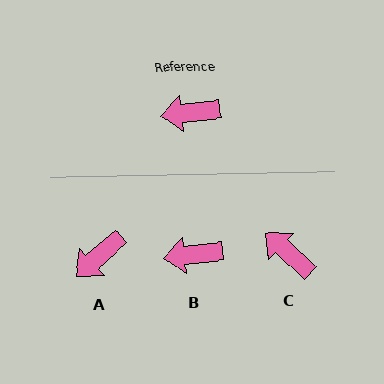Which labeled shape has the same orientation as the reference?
B.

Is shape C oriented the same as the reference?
No, it is off by about 48 degrees.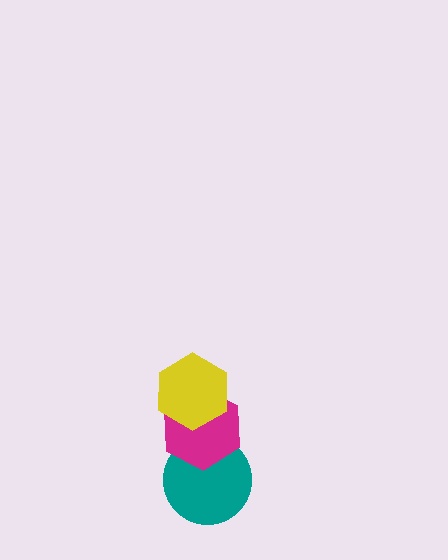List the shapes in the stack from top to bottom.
From top to bottom: the yellow hexagon, the magenta hexagon, the teal circle.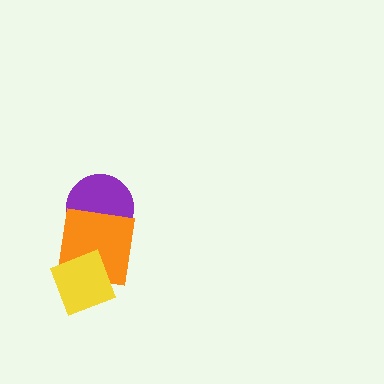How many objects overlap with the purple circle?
1 object overlaps with the purple circle.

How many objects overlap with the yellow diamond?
1 object overlaps with the yellow diamond.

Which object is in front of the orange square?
The yellow diamond is in front of the orange square.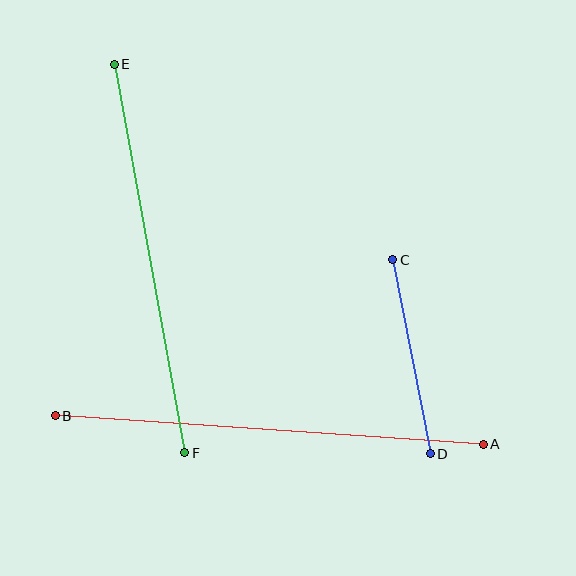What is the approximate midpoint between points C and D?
The midpoint is at approximately (412, 357) pixels.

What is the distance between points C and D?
The distance is approximately 198 pixels.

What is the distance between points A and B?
The distance is approximately 429 pixels.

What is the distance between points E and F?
The distance is approximately 395 pixels.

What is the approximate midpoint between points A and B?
The midpoint is at approximately (269, 430) pixels.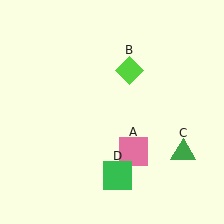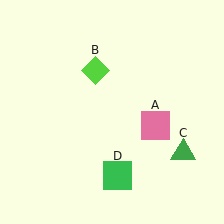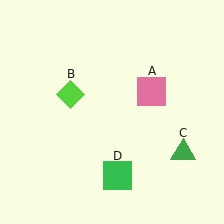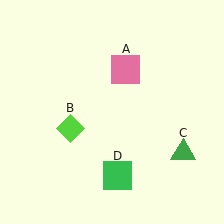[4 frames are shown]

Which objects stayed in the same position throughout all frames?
Green triangle (object C) and green square (object D) remained stationary.